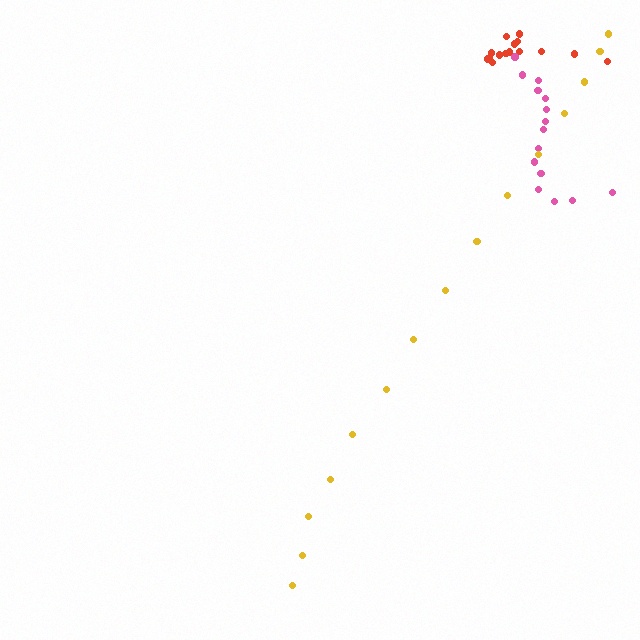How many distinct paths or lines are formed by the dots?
There are 3 distinct paths.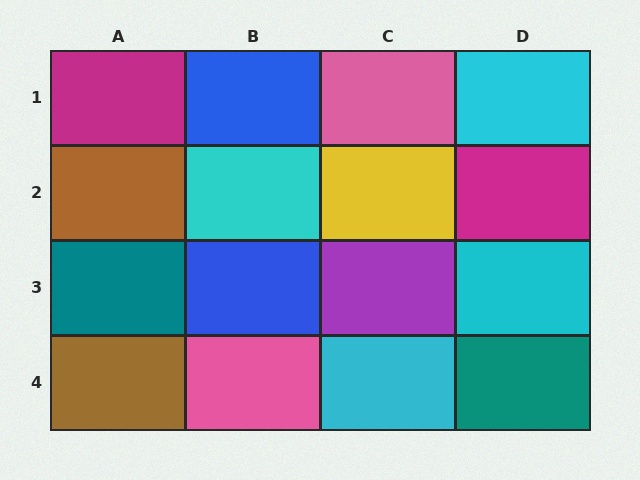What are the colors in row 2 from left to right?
Brown, cyan, yellow, magenta.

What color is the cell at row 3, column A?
Teal.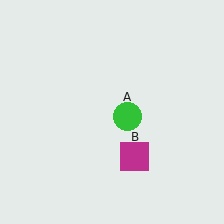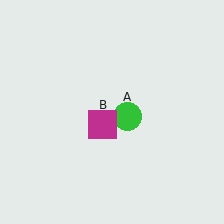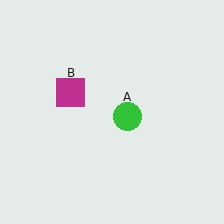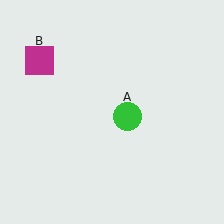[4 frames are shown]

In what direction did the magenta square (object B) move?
The magenta square (object B) moved up and to the left.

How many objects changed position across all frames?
1 object changed position: magenta square (object B).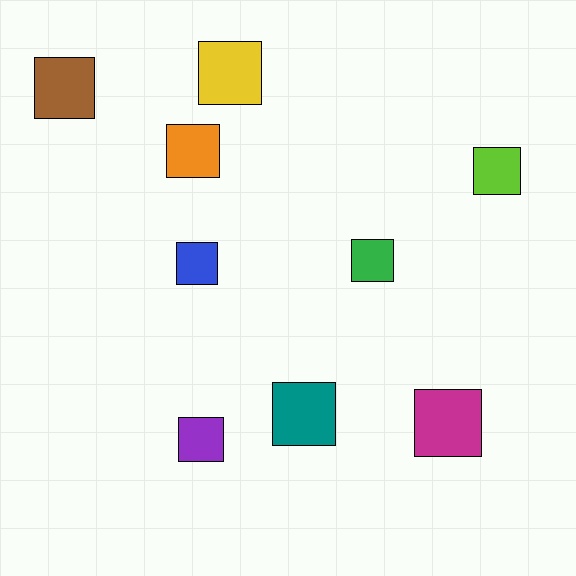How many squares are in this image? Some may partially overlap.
There are 9 squares.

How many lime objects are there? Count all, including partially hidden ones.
There is 1 lime object.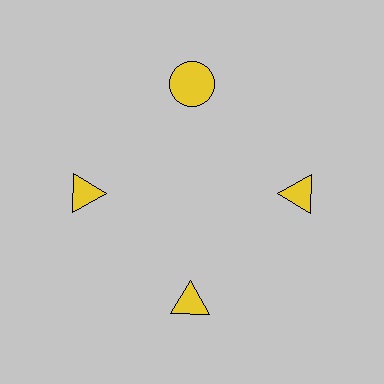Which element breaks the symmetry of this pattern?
The yellow circle at roughly the 12 o'clock position breaks the symmetry. All other shapes are yellow triangles.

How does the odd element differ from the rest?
It has a different shape: circle instead of triangle.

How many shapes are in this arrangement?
There are 4 shapes arranged in a ring pattern.